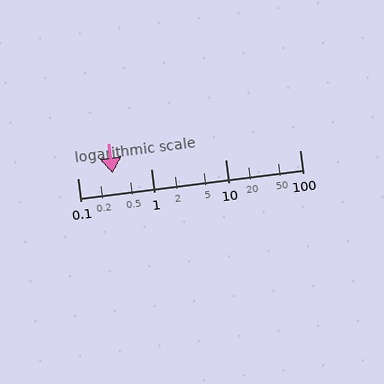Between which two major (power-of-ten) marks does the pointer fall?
The pointer is between 0.1 and 1.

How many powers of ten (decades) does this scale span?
The scale spans 3 decades, from 0.1 to 100.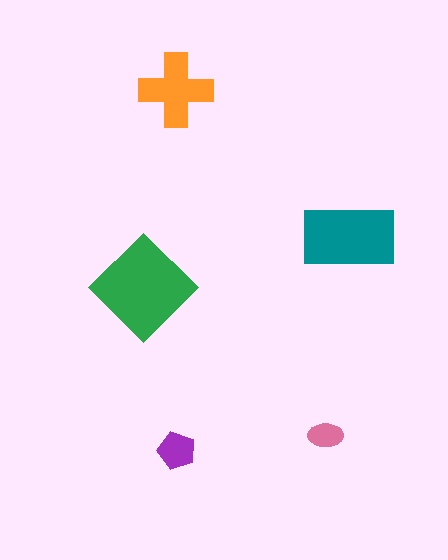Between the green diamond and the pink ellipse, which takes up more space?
The green diamond.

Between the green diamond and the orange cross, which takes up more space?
The green diamond.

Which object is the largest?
The green diamond.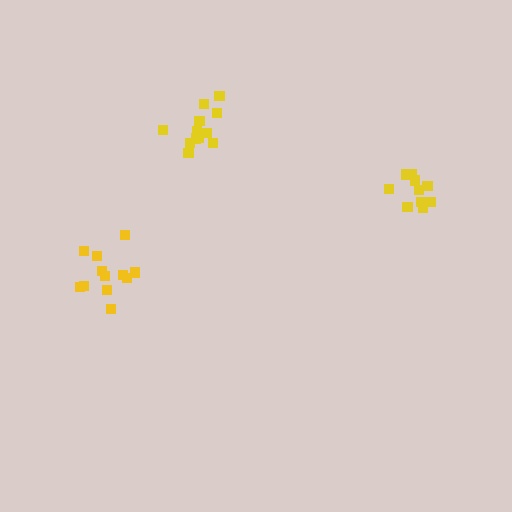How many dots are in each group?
Group 1: 12 dots, Group 2: 10 dots, Group 3: 12 dots (34 total).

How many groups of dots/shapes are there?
There are 3 groups.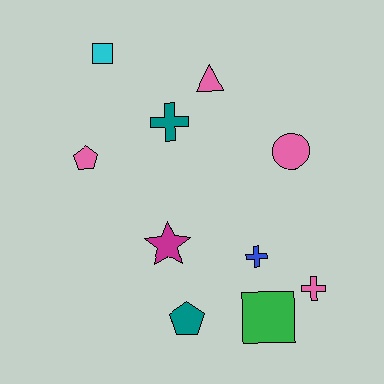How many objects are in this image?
There are 10 objects.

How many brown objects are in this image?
There are no brown objects.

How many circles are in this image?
There is 1 circle.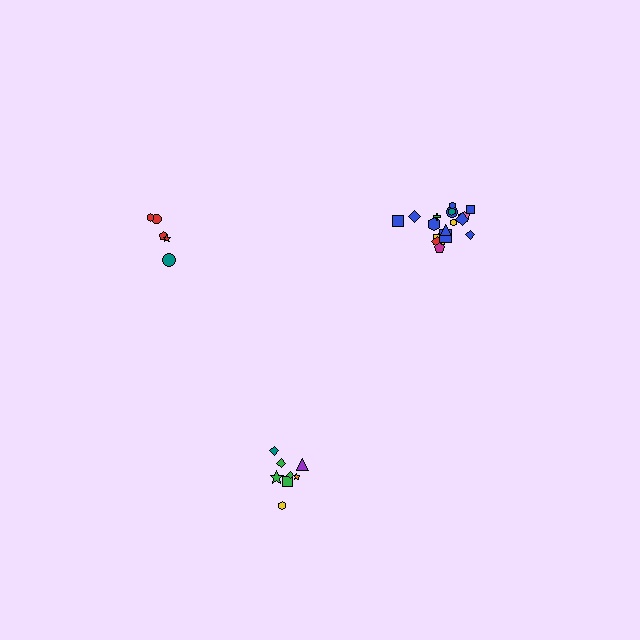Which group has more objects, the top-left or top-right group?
The top-right group.